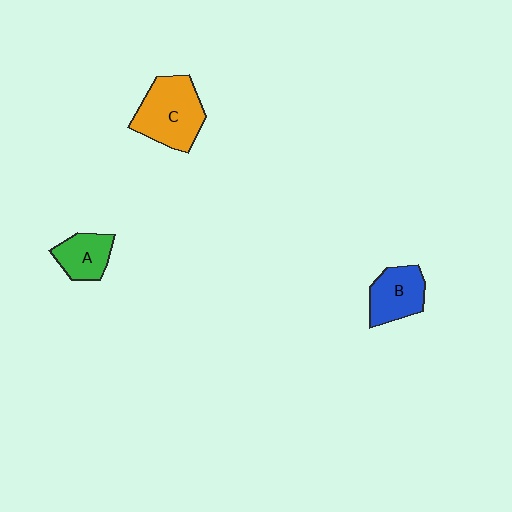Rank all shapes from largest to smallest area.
From largest to smallest: C (orange), B (blue), A (green).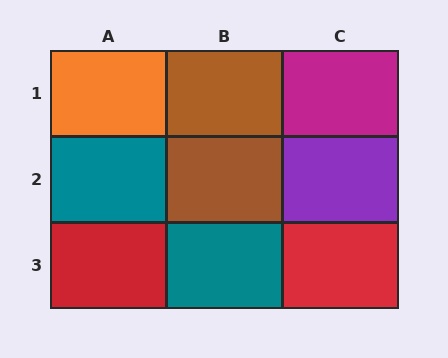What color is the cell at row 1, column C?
Magenta.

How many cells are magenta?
1 cell is magenta.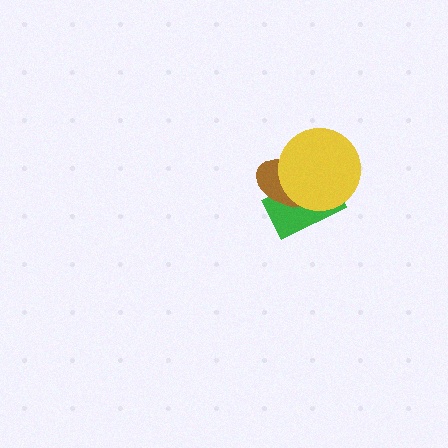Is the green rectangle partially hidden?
Yes, it is partially covered by another shape.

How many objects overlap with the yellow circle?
2 objects overlap with the yellow circle.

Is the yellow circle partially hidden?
No, no other shape covers it.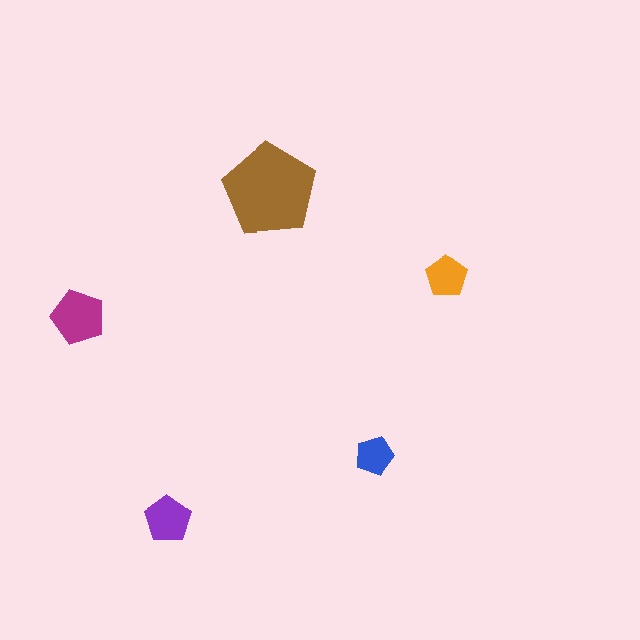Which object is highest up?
The brown pentagon is topmost.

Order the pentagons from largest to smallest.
the brown one, the magenta one, the purple one, the orange one, the blue one.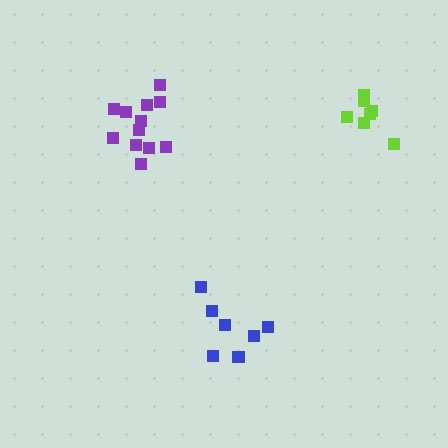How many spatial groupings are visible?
There are 3 spatial groupings.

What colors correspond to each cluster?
The clusters are colored: purple, lime, blue.